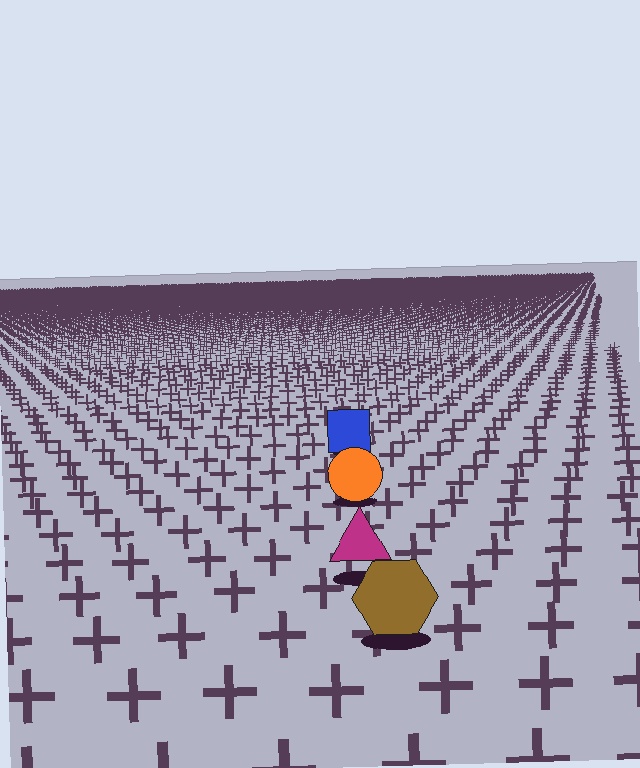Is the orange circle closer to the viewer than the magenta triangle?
No. The magenta triangle is closer — you can tell from the texture gradient: the ground texture is coarser near it.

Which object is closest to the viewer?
The brown hexagon is closest. The texture marks near it are larger and more spread out.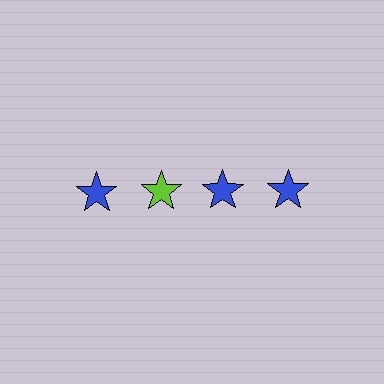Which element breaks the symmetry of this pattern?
The lime star in the top row, second from left column breaks the symmetry. All other shapes are blue stars.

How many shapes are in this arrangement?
There are 4 shapes arranged in a grid pattern.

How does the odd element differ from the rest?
It has a different color: lime instead of blue.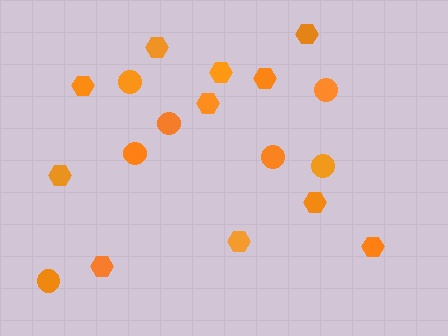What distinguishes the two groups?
There are 2 groups: one group of circles (7) and one group of hexagons (11).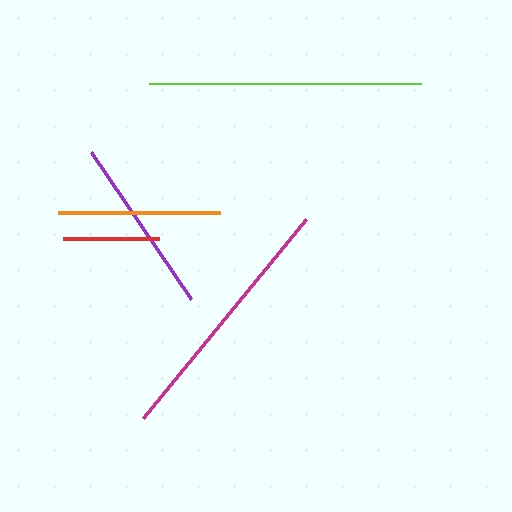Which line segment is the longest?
The lime line is the longest at approximately 272 pixels.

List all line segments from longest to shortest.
From longest to shortest: lime, magenta, purple, orange, red.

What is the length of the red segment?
The red segment is approximately 95 pixels long.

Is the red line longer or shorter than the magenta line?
The magenta line is longer than the red line.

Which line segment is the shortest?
The red line is the shortest at approximately 95 pixels.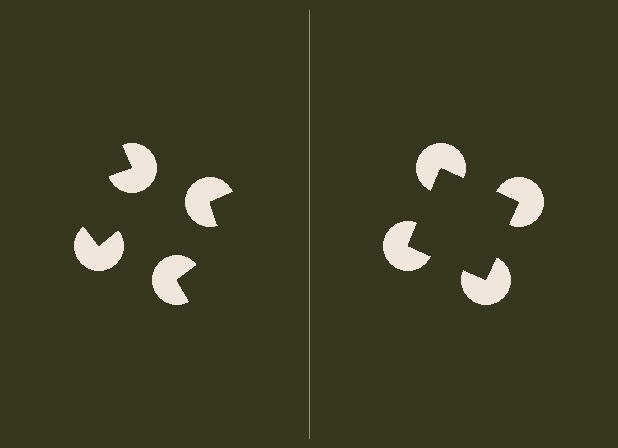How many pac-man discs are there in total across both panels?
8 — 4 on each side.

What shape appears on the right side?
An illusory square.